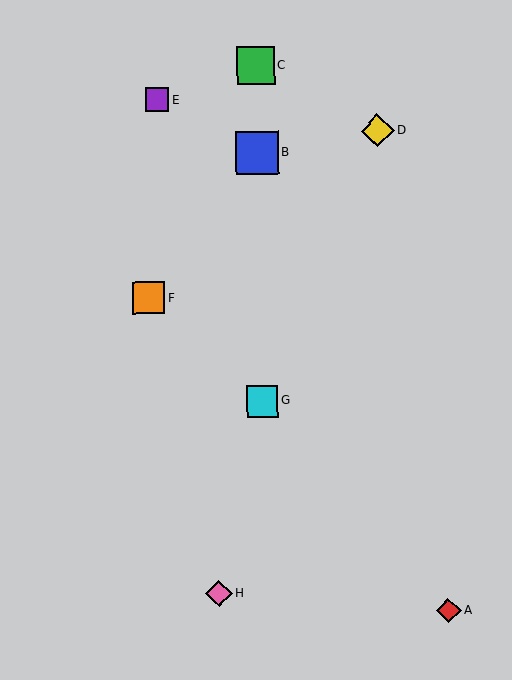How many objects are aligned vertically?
3 objects (B, C, G) are aligned vertically.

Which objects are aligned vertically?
Objects B, C, G are aligned vertically.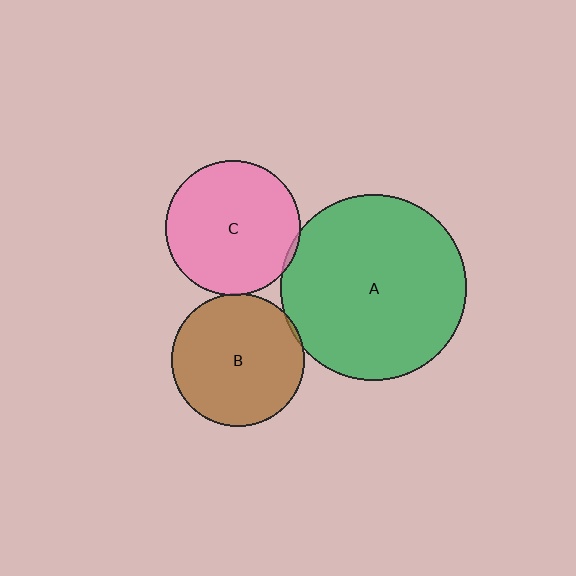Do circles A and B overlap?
Yes.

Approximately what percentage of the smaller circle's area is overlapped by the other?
Approximately 5%.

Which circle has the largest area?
Circle A (green).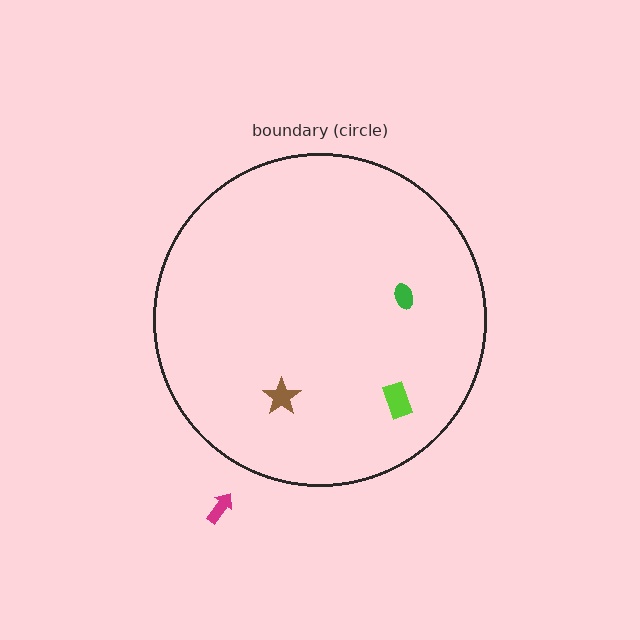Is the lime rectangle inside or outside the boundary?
Inside.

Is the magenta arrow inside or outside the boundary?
Outside.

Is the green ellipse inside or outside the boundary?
Inside.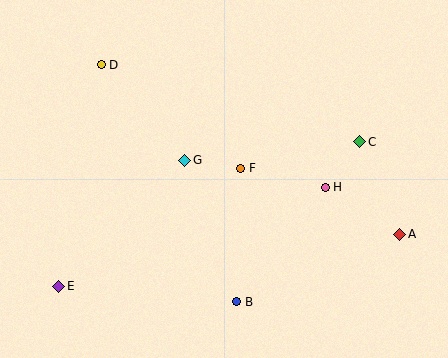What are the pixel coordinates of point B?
Point B is at (237, 302).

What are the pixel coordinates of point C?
Point C is at (360, 141).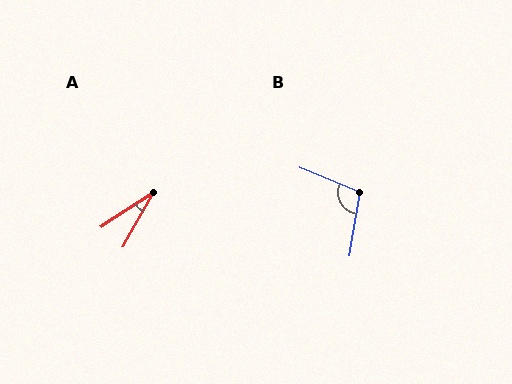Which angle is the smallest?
A, at approximately 27 degrees.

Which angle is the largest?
B, at approximately 103 degrees.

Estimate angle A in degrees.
Approximately 27 degrees.